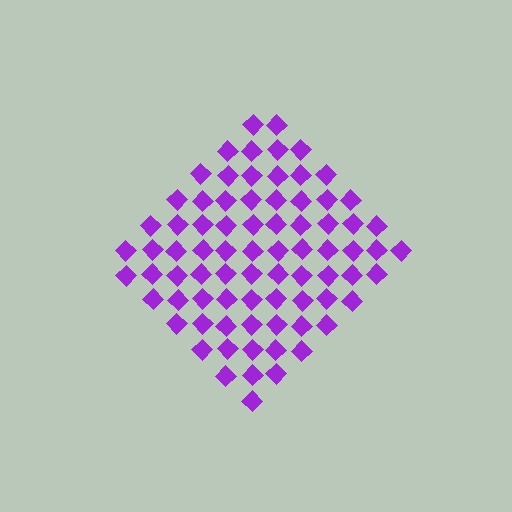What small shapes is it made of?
It is made of small diamonds.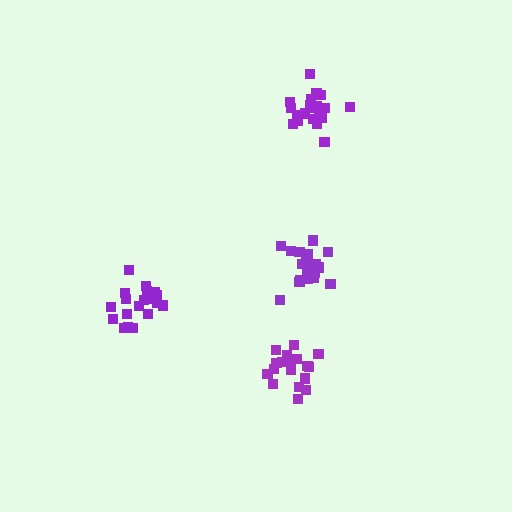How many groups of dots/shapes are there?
There are 4 groups.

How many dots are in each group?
Group 1: 20 dots, Group 2: 19 dots, Group 3: 19 dots, Group 4: 19 dots (77 total).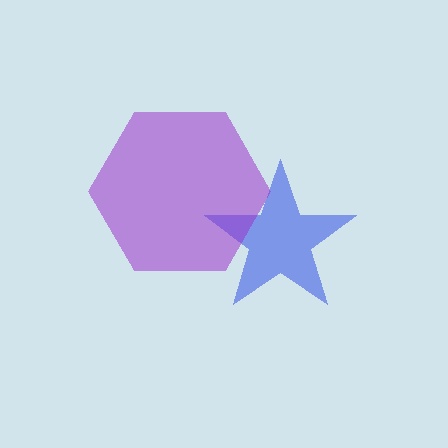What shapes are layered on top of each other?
The layered shapes are: a blue star, a purple hexagon.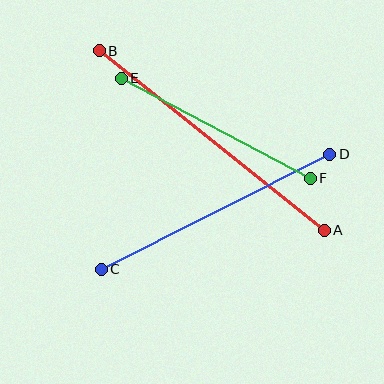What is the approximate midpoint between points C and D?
The midpoint is at approximately (215, 212) pixels.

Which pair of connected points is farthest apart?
Points A and B are farthest apart.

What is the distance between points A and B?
The distance is approximately 288 pixels.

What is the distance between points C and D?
The distance is approximately 256 pixels.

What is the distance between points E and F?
The distance is approximately 214 pixels.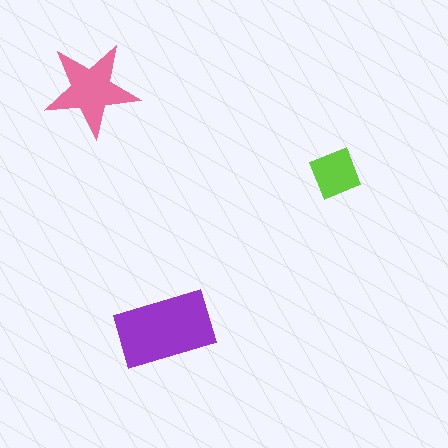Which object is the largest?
The purple rectangle.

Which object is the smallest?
The lime diamond.